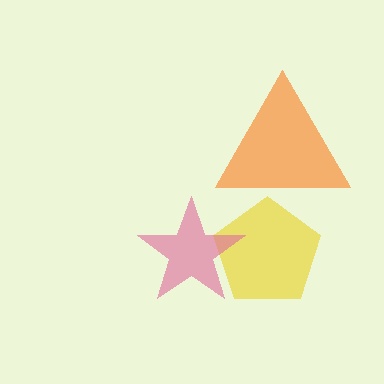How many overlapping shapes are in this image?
There are 3 overlapping shapes in the image.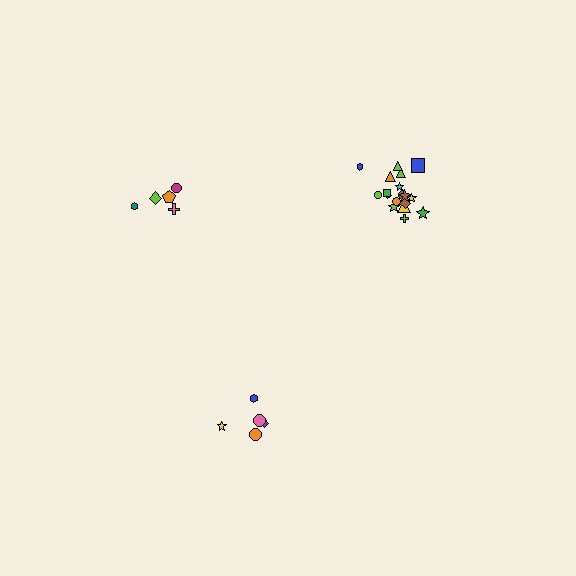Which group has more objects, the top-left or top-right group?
The top-right group.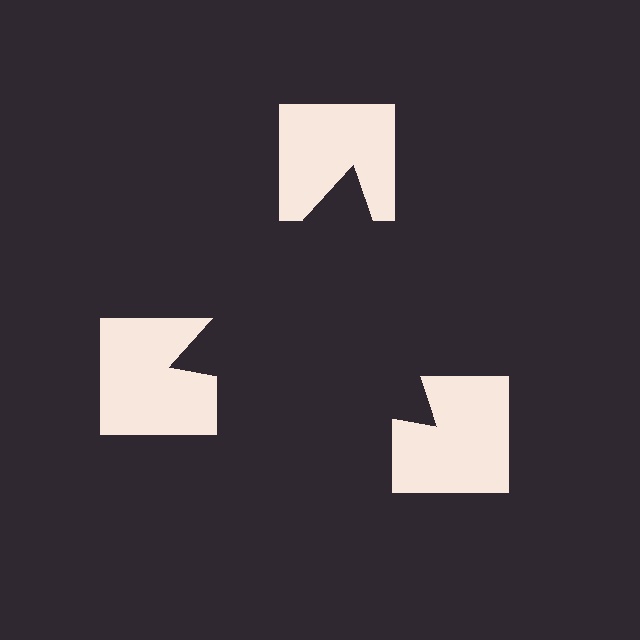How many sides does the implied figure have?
3 sides.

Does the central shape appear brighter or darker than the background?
It typically appears slightly darker than the background, even though no actual brightness change is drawn.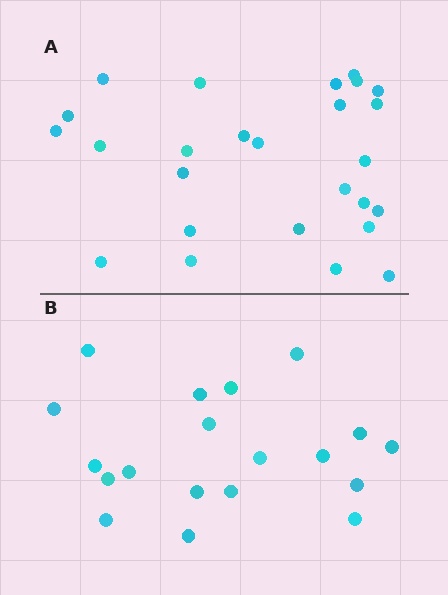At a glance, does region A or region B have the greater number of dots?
Region A (the top region) has more dots.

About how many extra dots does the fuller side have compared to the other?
Region A has roughly 8 or so more dots than region B.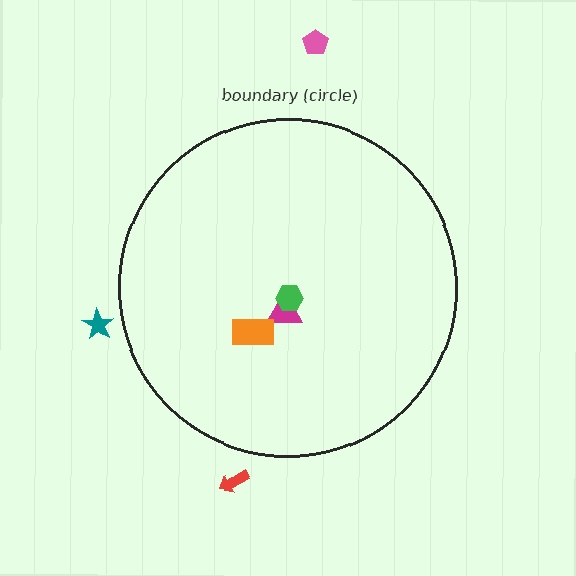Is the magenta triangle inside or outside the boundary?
Inside.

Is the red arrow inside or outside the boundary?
Outside.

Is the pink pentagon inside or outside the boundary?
Outside.